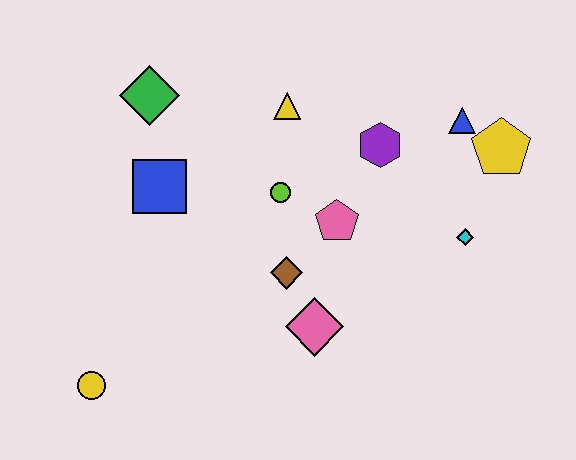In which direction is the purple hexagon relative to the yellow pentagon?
The purple hexagon is to the left of the yellow pentagon.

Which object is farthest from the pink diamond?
The green diamond is farthest from the pink diamond.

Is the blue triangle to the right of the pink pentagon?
Yes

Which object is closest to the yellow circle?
The blue square is closest to the yellow circle.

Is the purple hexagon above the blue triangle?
No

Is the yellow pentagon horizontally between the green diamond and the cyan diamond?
No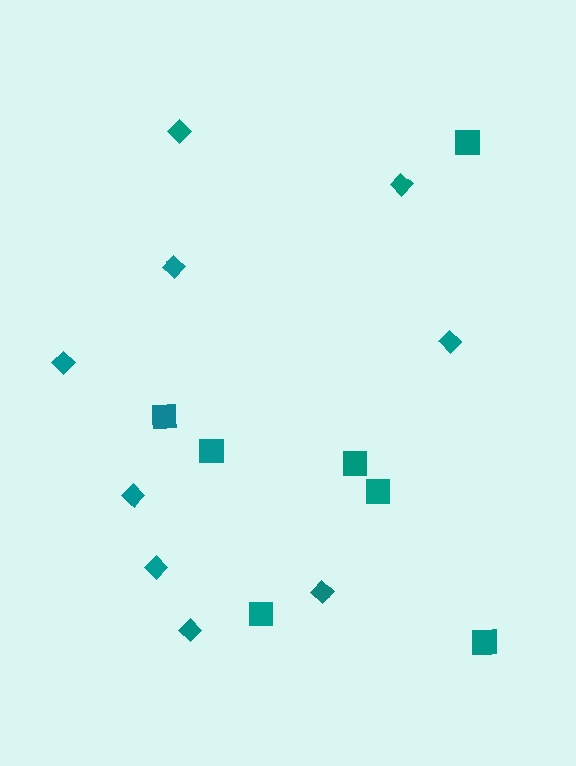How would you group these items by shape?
There are 2 groups: one group of diamonds (9) and one group of squares (7).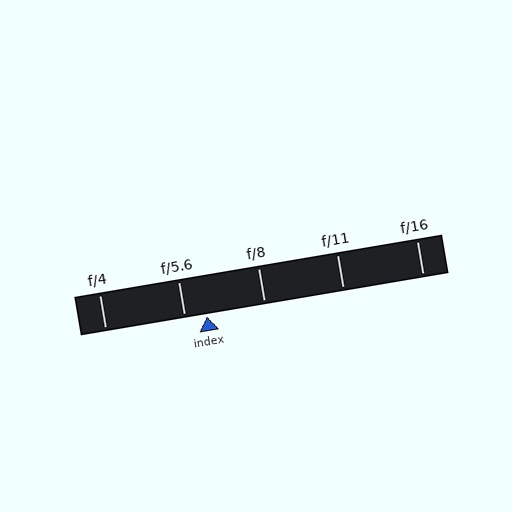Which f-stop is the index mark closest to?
The index mark is closest to f/5.6.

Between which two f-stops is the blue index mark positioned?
The index mark is between f/5.6 and f/8.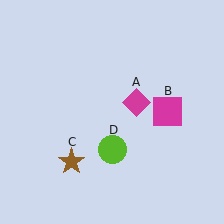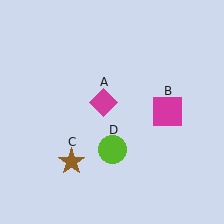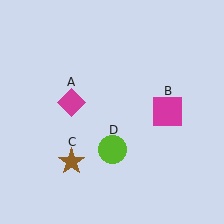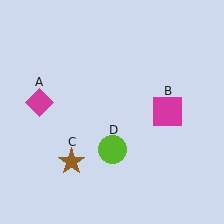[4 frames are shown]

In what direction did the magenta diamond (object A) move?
The magenta diamond (object A) moved left.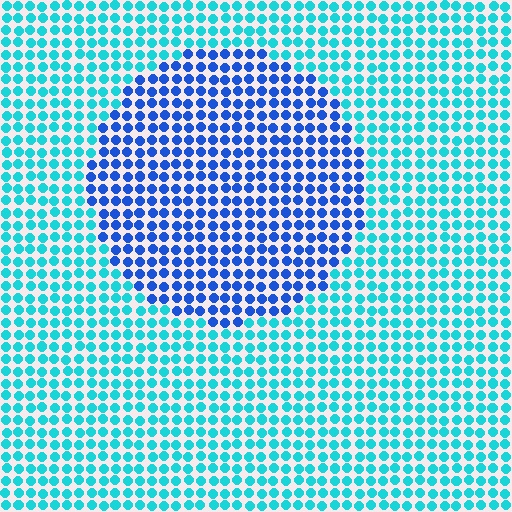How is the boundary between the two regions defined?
The boundary is defined purely by a slight shift in hue (about 41 degrees). Spacing, size, and orientation are identical on both sides.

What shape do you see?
I see a circle.